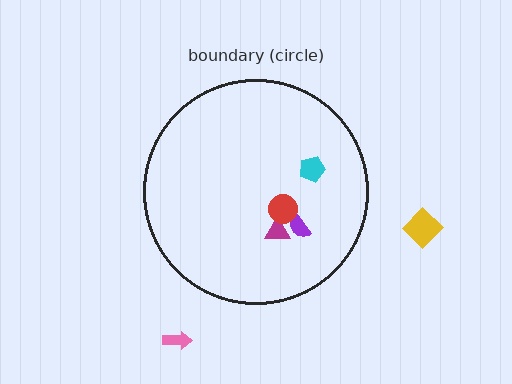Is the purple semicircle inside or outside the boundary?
Inside.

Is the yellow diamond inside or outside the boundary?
Outside.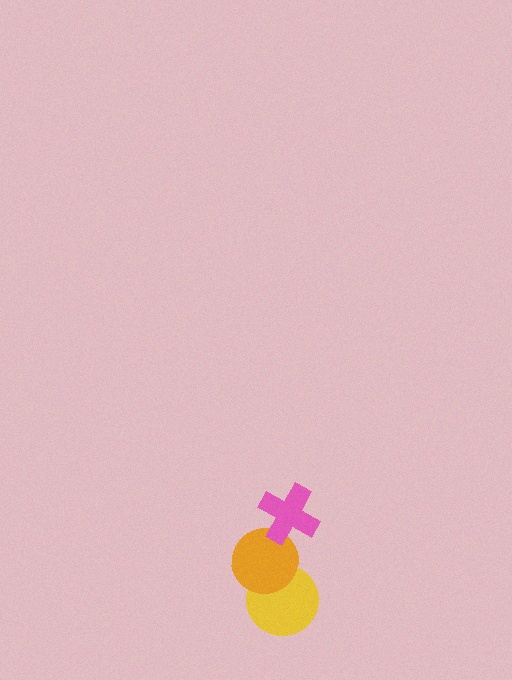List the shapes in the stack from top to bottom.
From top to bottom: the pink cross, the orange circle, the yellow circle.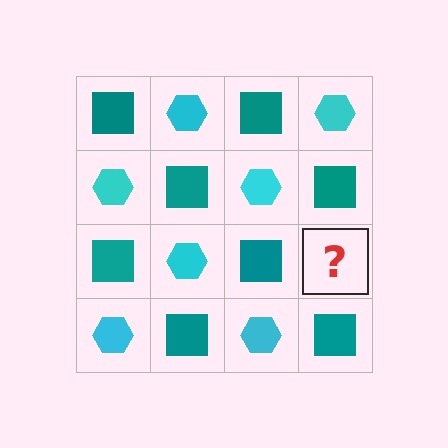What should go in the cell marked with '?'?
The missing cell should contain a cyan hexagon.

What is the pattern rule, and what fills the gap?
The rule is that it alternates teal square and cyan hexagon in a checkerboard pattern. The gap should be filled with a cyan hexagon.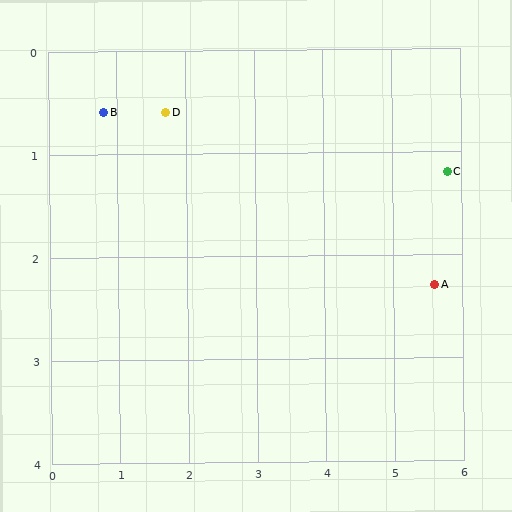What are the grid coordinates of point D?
Point D is at approximately (1.7, 0.6).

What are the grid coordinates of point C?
Point C is at approximately (5.8, 1.2).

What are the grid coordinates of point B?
Point B is at approximately (0.8, 0.6).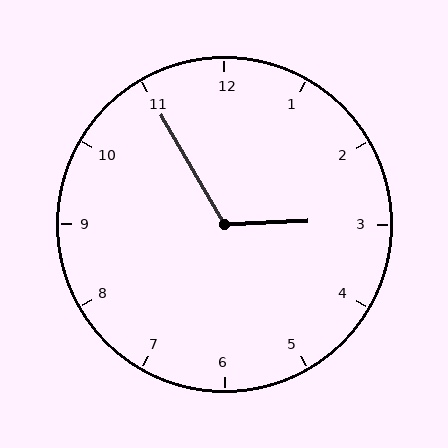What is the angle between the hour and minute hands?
Approximately 118 degrees.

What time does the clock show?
2:55.